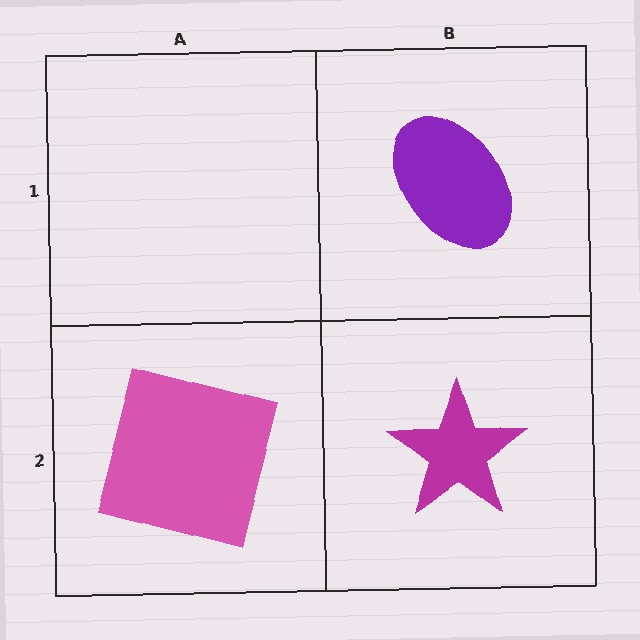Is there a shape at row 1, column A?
No, that cell is empty.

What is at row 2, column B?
A magenta star.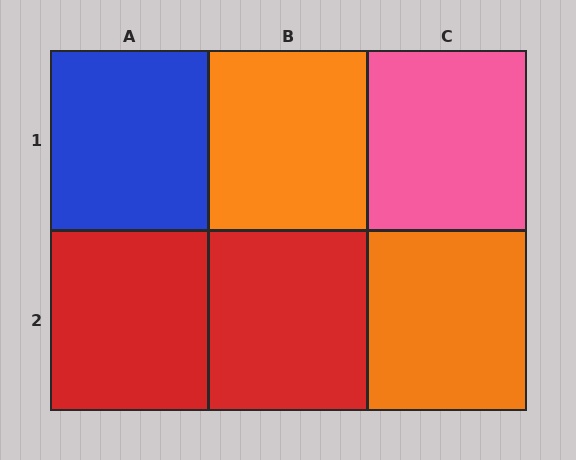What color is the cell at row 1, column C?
Pink.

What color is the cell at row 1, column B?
Orange.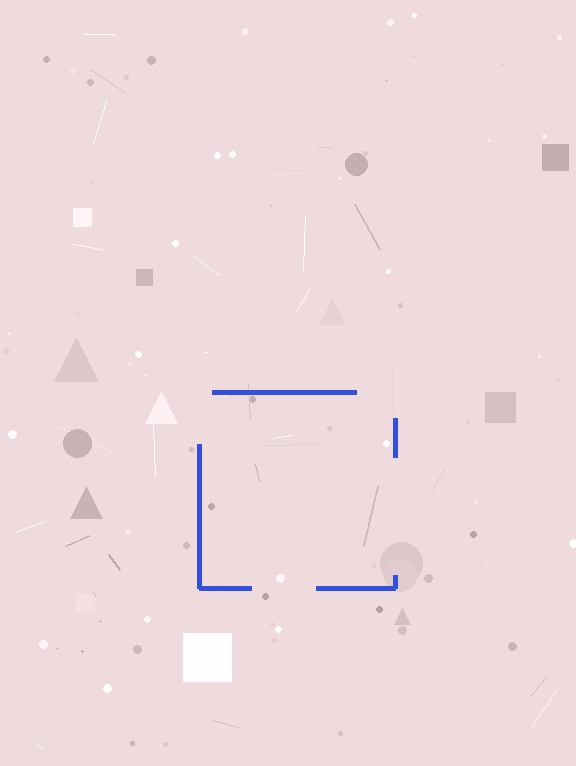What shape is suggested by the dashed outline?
The dashed outline suggests a square.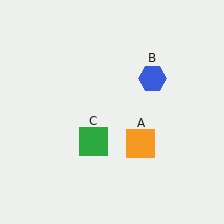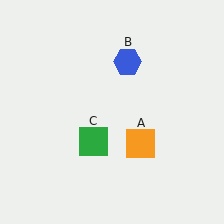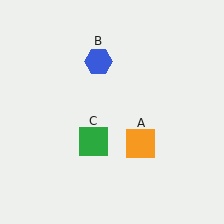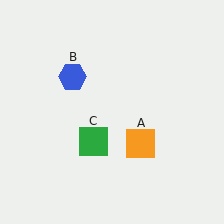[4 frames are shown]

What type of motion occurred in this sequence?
The blue hexagon (object B) rotated counterclockwise around the center of the scene.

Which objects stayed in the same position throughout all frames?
Orange square (object A) and green square (object C) remained stationary.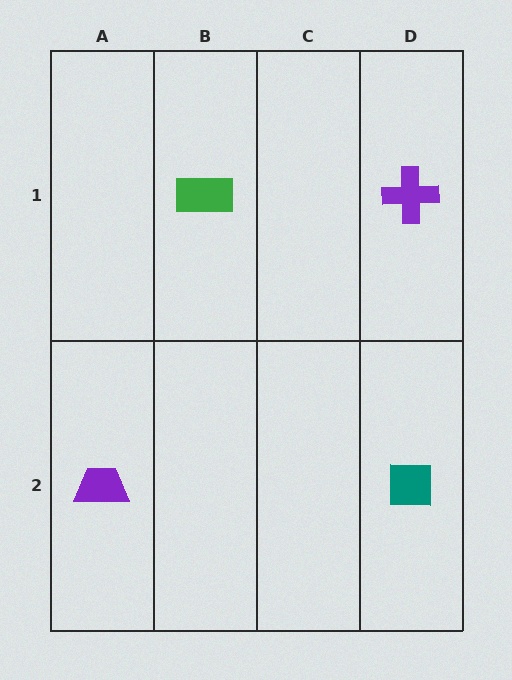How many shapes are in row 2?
2 shapes.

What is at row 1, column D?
A purple cross.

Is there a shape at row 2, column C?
No, that cell is empty.